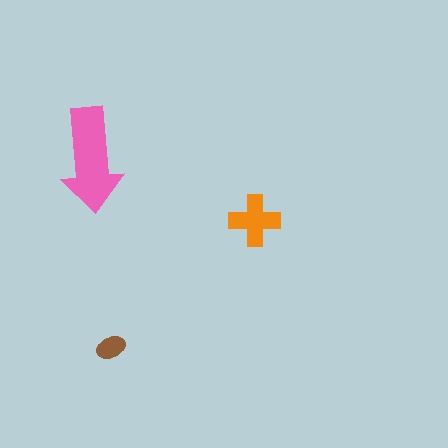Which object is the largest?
The pink arrow.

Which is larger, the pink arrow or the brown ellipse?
The pink arrow.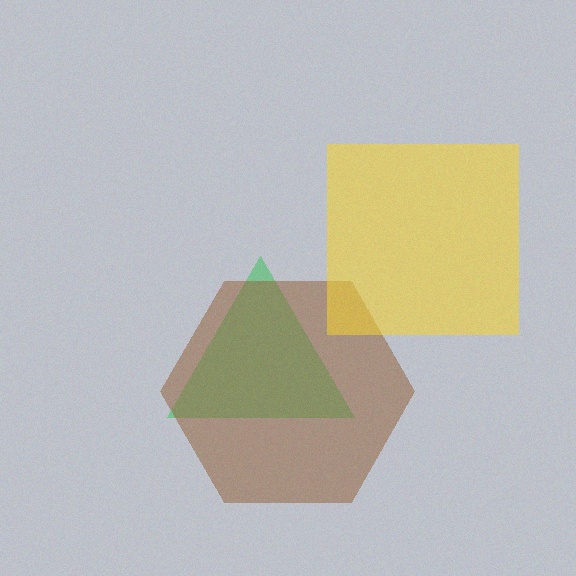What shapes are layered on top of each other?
The layered shapes are: a green triangle, a brown hexagon, a yellow square.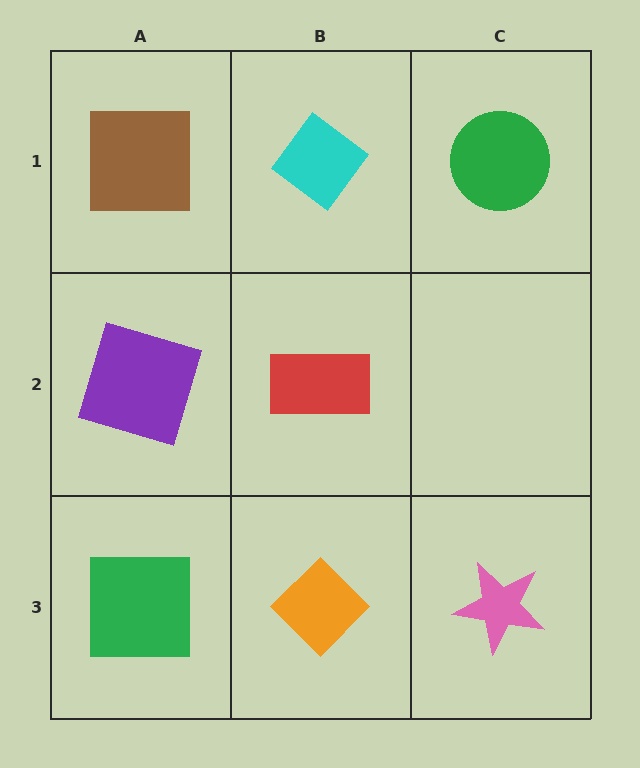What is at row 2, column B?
A red rectangle.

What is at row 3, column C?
A pink star.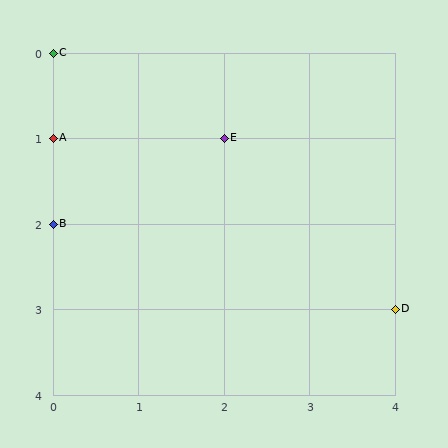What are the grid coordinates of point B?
Point B is at grid coordinates (0, 2).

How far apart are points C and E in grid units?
Points C and E are 2 columns and 1 row apart (about 2.2 grid units diagonally).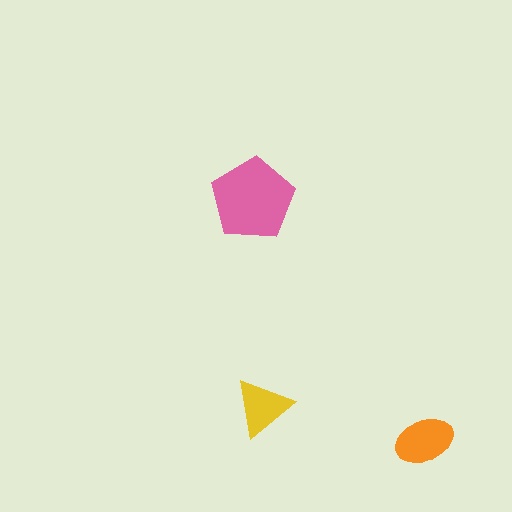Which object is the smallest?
The yellow triangle.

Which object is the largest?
The pink pentagon.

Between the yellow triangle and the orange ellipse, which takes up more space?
The orange ellipse.